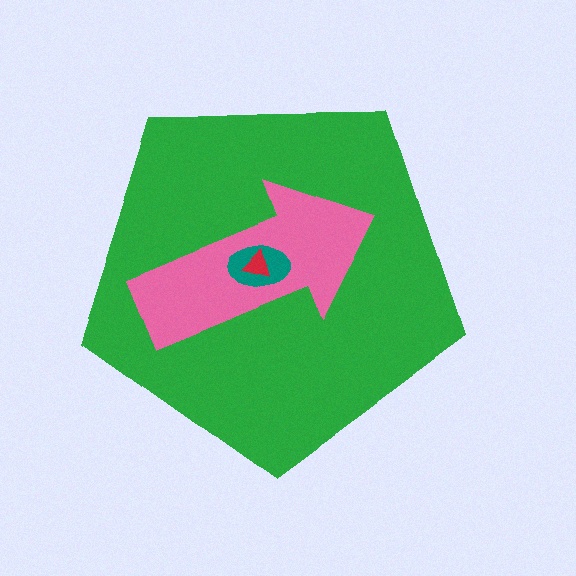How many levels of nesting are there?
4.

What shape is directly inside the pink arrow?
The teal ellipse.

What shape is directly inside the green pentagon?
The pink arrow.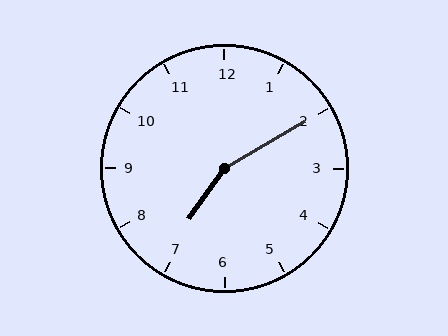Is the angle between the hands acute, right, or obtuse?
It is obtuse.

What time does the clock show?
7:10.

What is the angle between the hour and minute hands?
Approximately 155 degrees.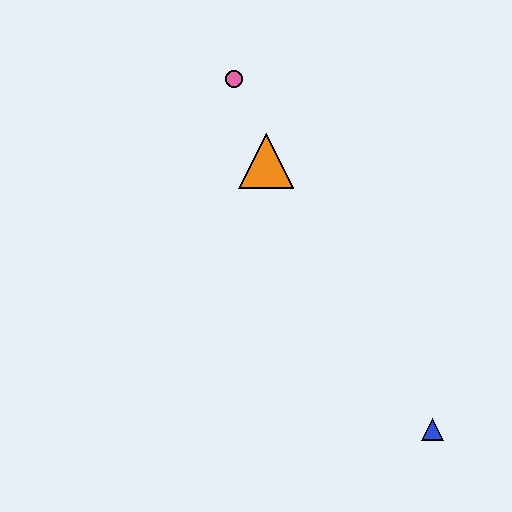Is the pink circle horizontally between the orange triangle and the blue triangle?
No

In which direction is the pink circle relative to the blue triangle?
The pink circle is above the blue triangle.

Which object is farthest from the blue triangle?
The pink circle is farthest from the blue triangle.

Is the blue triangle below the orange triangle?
Yes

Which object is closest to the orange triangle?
The pink circle is closest to the orange triangle.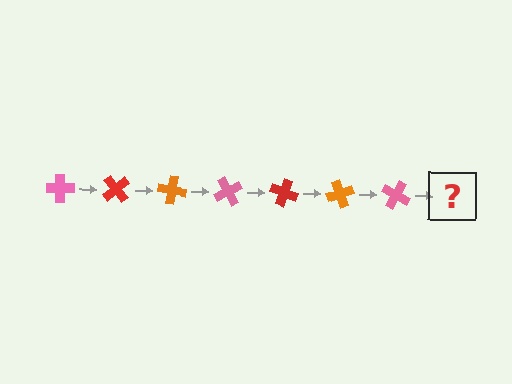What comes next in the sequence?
The next element should be a red cross, rotated 350 degrees from the start.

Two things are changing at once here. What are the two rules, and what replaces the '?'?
The two rules are that it rotates 50 degrees each step and the color cycles through pink, red, and orange. The '?' should be a red cross, rotated 350 degrees from the start.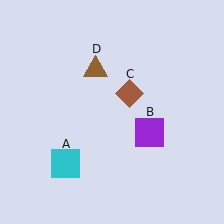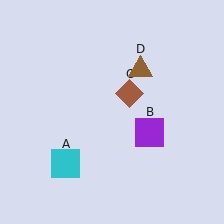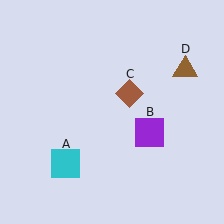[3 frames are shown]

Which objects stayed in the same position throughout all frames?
Cyan square (object A) and purple square (object B) and brown diamond (object C) remained stationary.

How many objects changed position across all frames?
1 object changed position: brown triangle (object D).